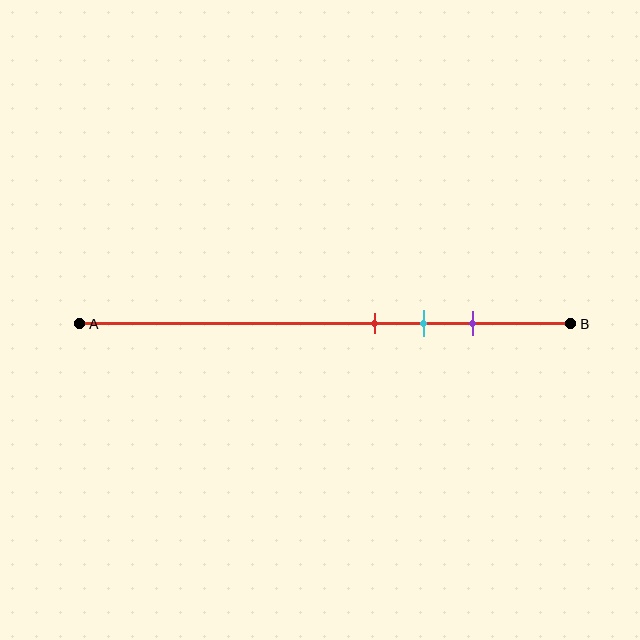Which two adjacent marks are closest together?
The red and cyan marks are the closest adjacent pair.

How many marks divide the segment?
There are 3 marks dividing the segment.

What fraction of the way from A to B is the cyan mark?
The cyan mark is approximately 70% (0.7) of the way from A to B.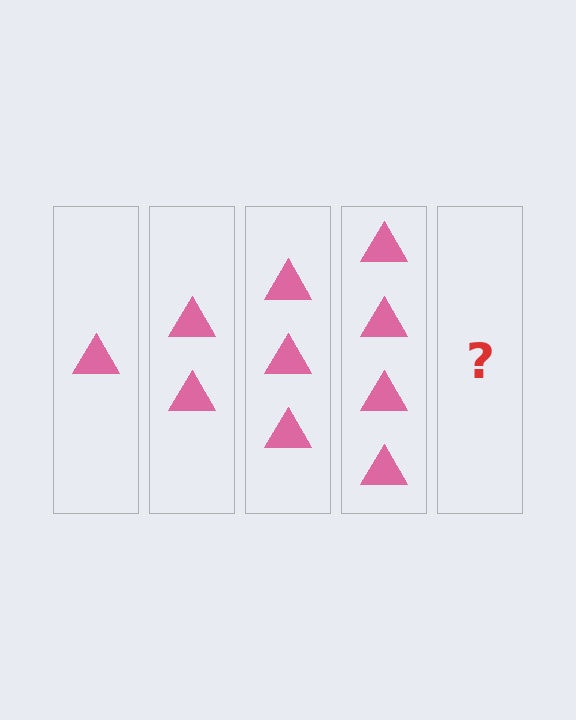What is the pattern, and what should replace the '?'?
The pattern is that each step adds one more triangle. The '?' should be 5 triangles.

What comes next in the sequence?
The next element should be 5 triangles.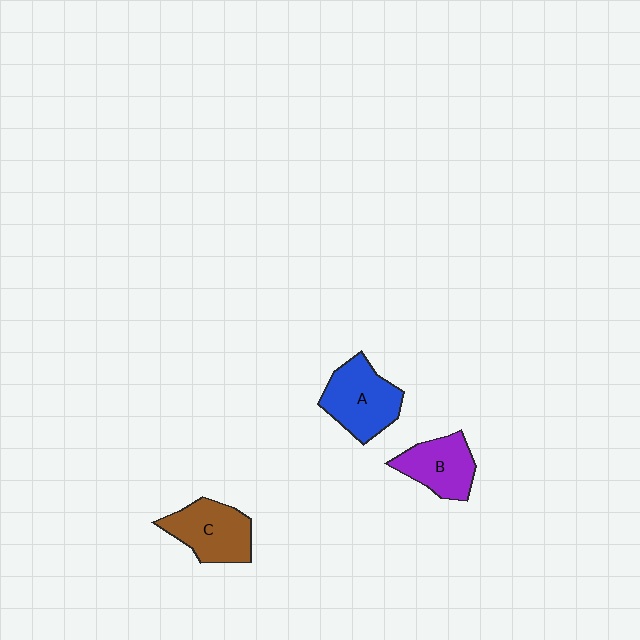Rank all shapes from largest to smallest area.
From largest to smallest: A (blue), C (brown), B (purple).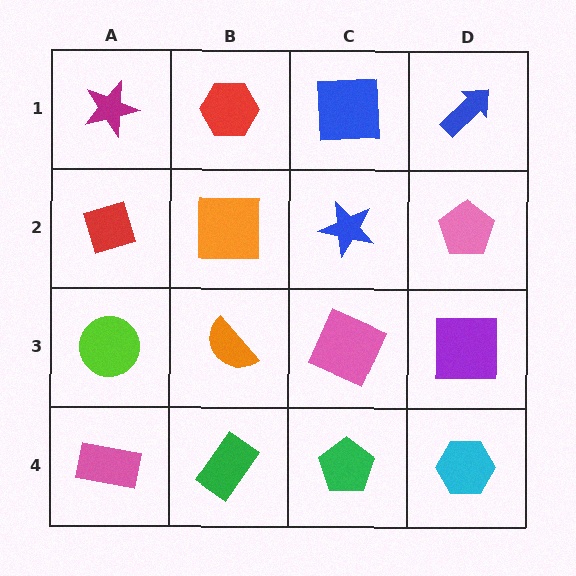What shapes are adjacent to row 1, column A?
A red diamond (row 2, column A), a red hexagon (row 1, column B).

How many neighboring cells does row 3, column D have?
3.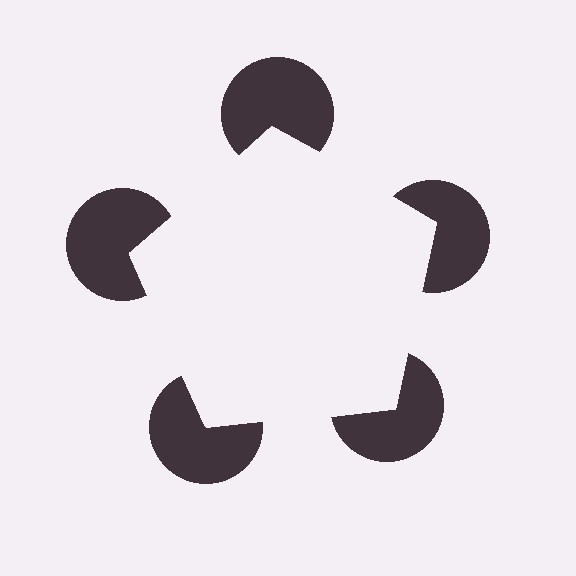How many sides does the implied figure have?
5 sides.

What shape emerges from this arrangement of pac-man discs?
An illusory pentagon — its edges are inferred from the aligned wedge cuts in the pac-man discs, not physically drawn.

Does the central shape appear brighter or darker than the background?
It typically appears slightly brighter than the background, even though no actual brightness change is drawn.